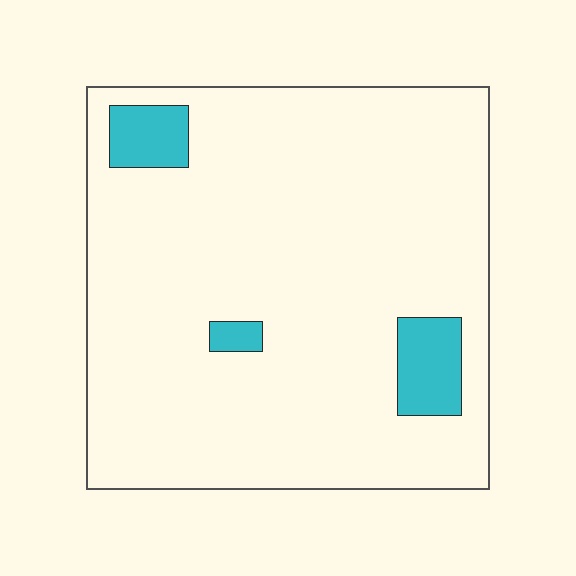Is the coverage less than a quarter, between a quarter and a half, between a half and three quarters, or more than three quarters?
Less than a quarter.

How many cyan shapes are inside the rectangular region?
3.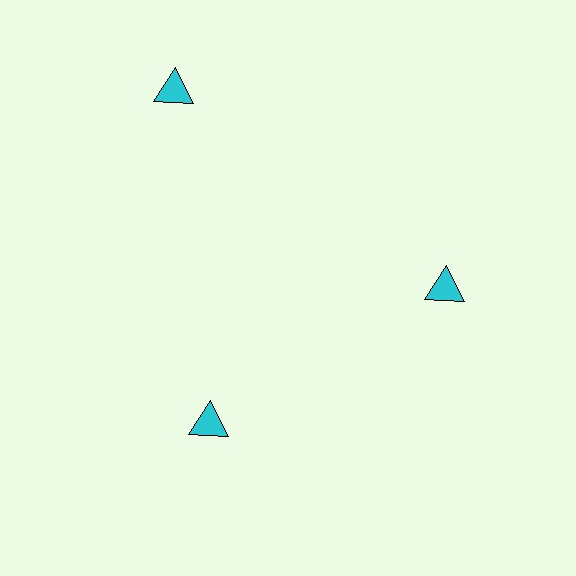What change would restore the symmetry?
The symmetry would be restored by moving it inward, back onto the ring so that all 3 triangles sit at equal angles and equal distance from the center.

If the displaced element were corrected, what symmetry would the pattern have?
It would have 3-fold rotational symmetry — the pattern would map onto itself every 120 degrees.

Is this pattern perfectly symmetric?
No. The 3 cyan triangles are arranged in a ring, but one element near the 11 o'clock position is pushed outward from the center, breaking the 3-fold rotational symmetry.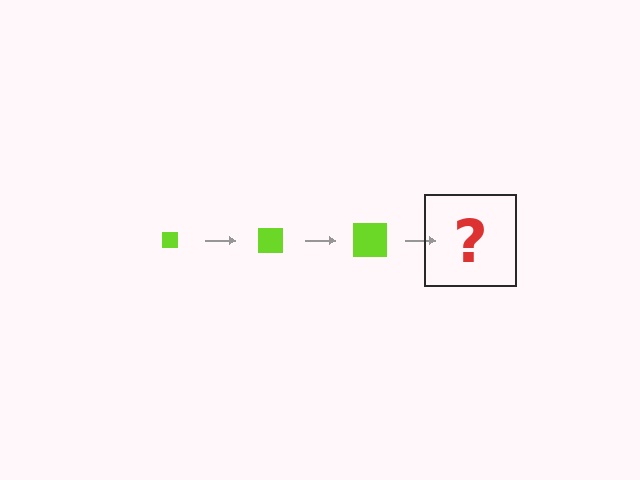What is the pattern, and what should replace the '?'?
The pattern is that the square gets progressively larger each step. The '?' should be a lime square, larger than the previous one.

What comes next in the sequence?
The next element should be a lime square, larger than the previous one.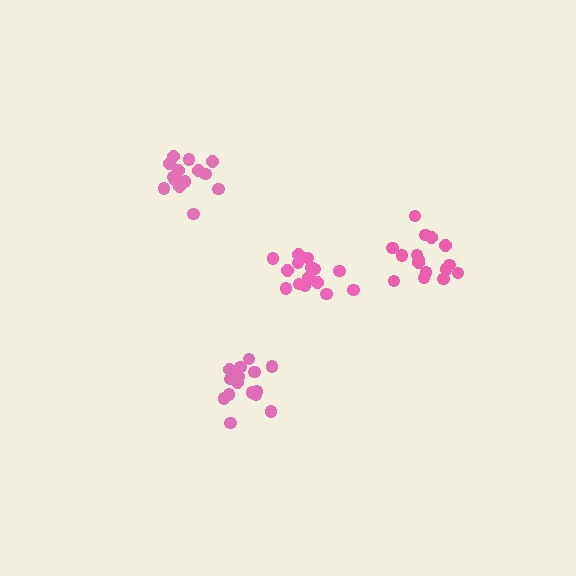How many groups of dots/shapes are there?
There are 4 groups.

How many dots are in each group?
Group 1: 15 dots, Group 2: 16 dots, Group 3: 16 dots, Group 4: 14 dots (61 total).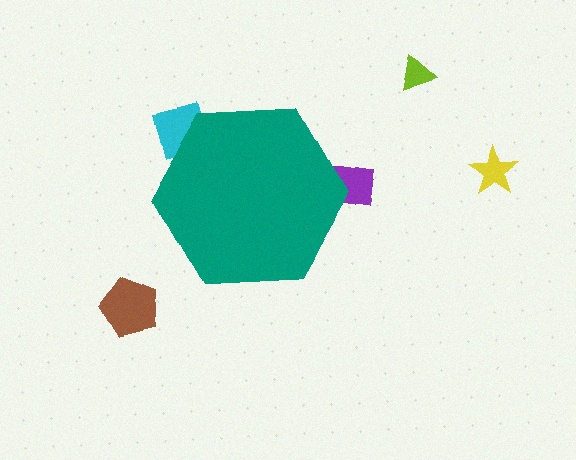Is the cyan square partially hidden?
Yes, the cyan square is partially hidden behind the teal hexagon.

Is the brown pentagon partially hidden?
No, the brown pentagon is fully visible.